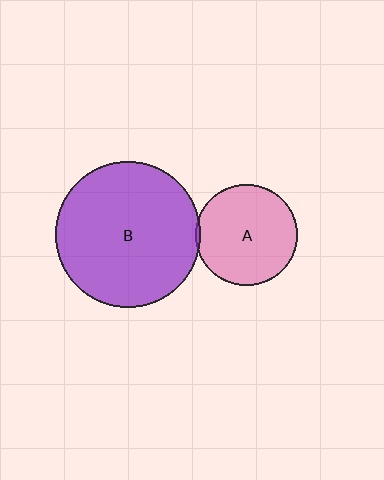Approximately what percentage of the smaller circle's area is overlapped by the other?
Approximately 5%.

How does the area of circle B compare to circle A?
Approximately 2.0 times.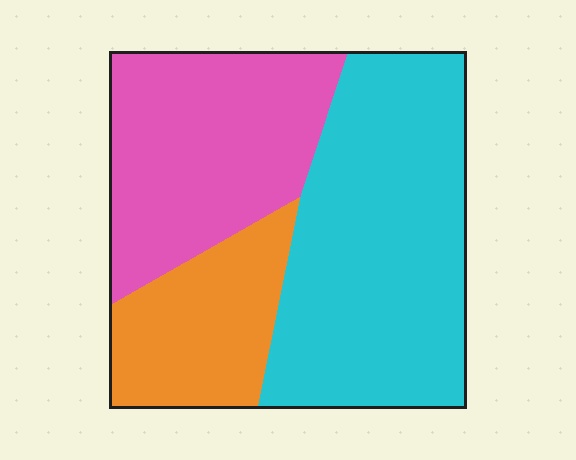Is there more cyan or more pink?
Cyan.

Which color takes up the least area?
Orange, at roughly 20%.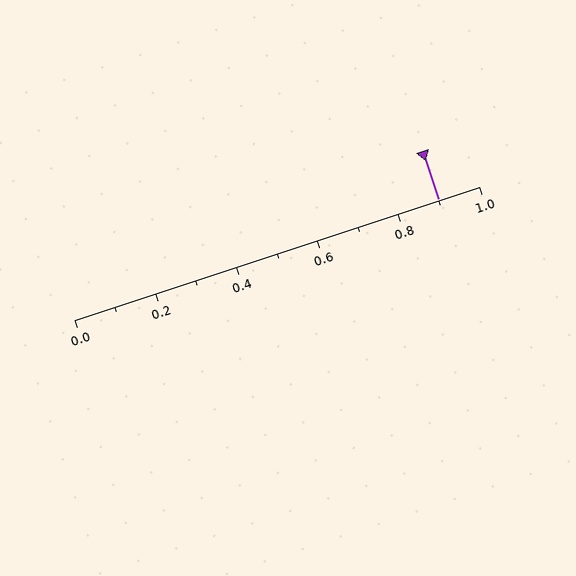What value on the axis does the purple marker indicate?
The marker indicates approximately 0.9.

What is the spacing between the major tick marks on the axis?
The major ticks are spaced 0.2 apart.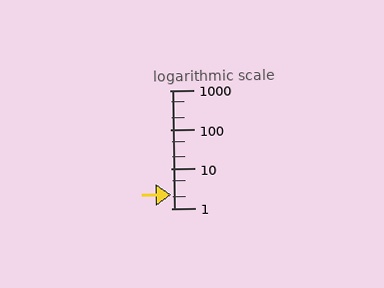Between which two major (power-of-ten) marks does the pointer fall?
The pointer is between 1 and 10.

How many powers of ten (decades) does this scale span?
The scale spans 3 decades, from 1 to 1000.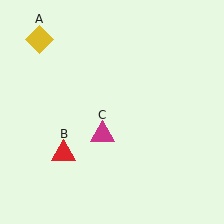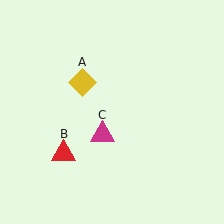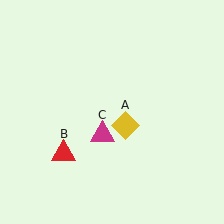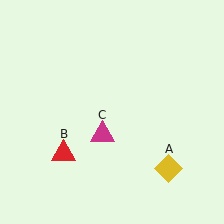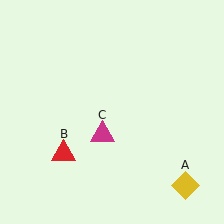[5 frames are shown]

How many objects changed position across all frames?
1 object changed position: yellow diamond (object A).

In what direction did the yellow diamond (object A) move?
The yellow diamond (object A) moved down and to the right.